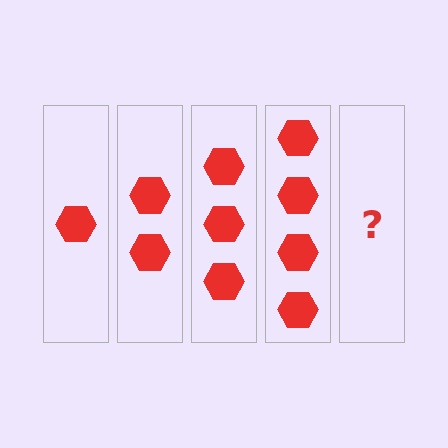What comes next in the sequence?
The next element should be 5 hexagons.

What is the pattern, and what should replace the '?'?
The pattern is that each step adds one more hexagon. The '?' should be 5 hexagons.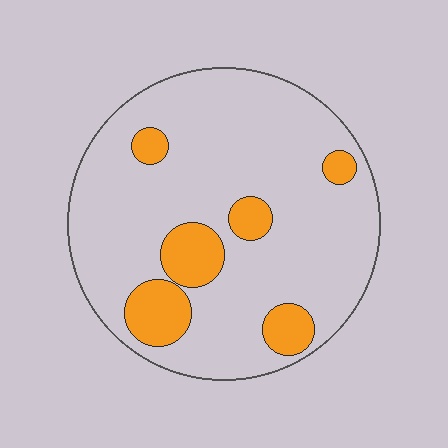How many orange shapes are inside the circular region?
6.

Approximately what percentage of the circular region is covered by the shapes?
Approximately 15%.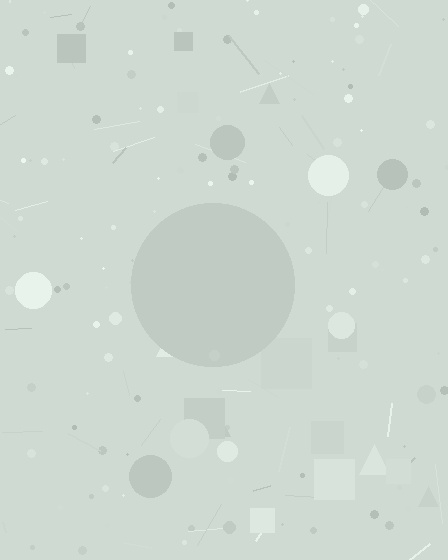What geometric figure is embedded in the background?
A circle is embedded in the background.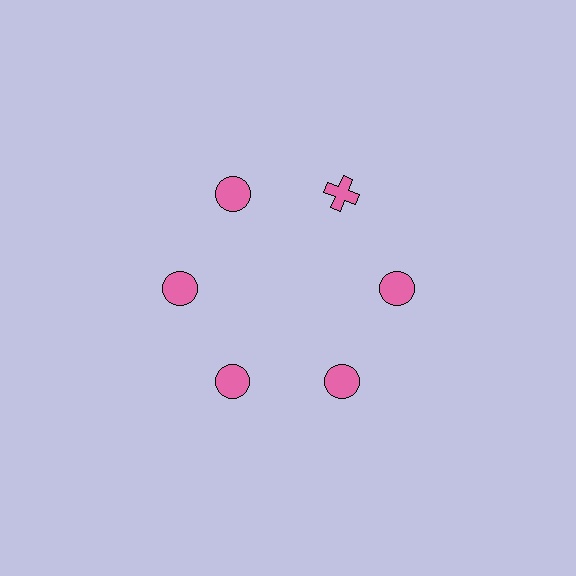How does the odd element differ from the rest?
It has a different shape: cross instead of circle.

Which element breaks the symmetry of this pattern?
The pink cross at roughly the 1 o'clock position breaks the symmetry. All other shapes are pink circles.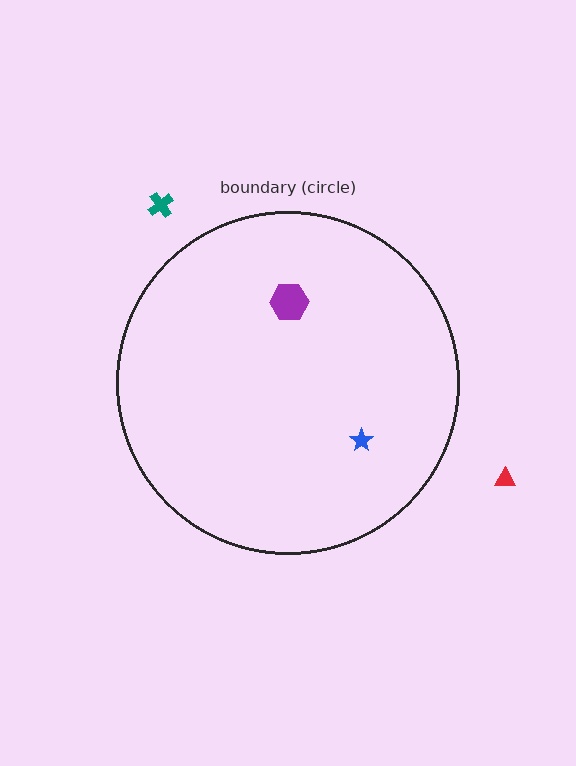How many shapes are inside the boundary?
2 inside, 2 outside.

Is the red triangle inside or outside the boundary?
Outside.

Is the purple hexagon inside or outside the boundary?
Inside.